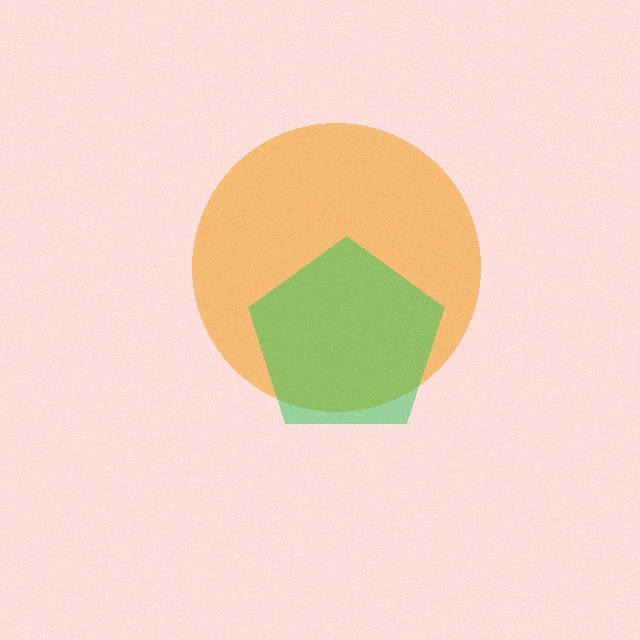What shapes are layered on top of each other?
The layered shapes are: an orange circle, a green pentagon.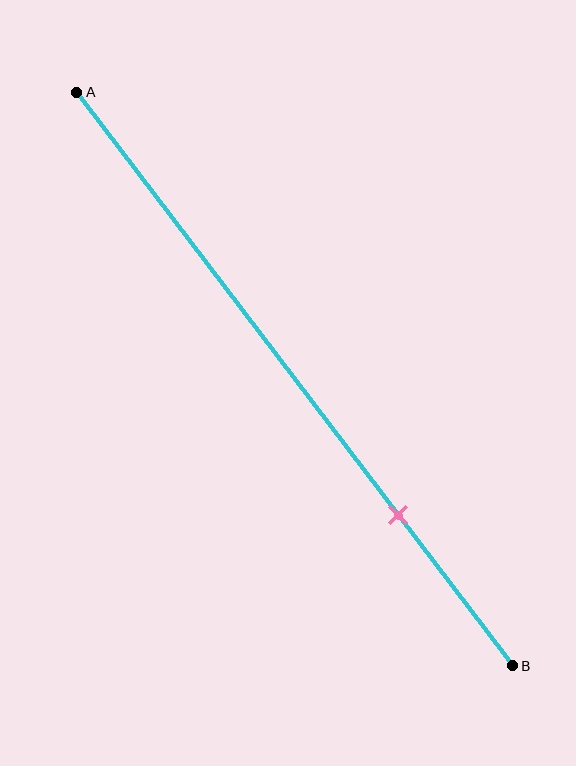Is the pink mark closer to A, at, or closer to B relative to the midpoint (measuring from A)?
The pink mark is closer to point B than the midpoint of segment AB.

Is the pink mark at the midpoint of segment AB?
No, the mark is at about 75% from A, not at the 50% midpoint.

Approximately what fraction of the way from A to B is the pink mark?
The pink mark is approximately 75% of the way from A to B.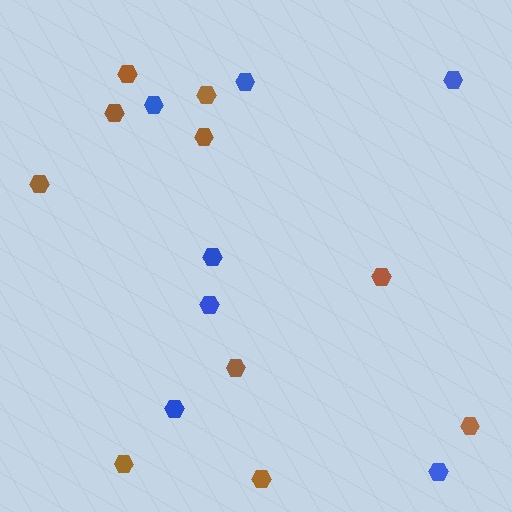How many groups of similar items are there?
There are 2 groups: one group of blue hexagons (7) and one group of brown hexagons (10).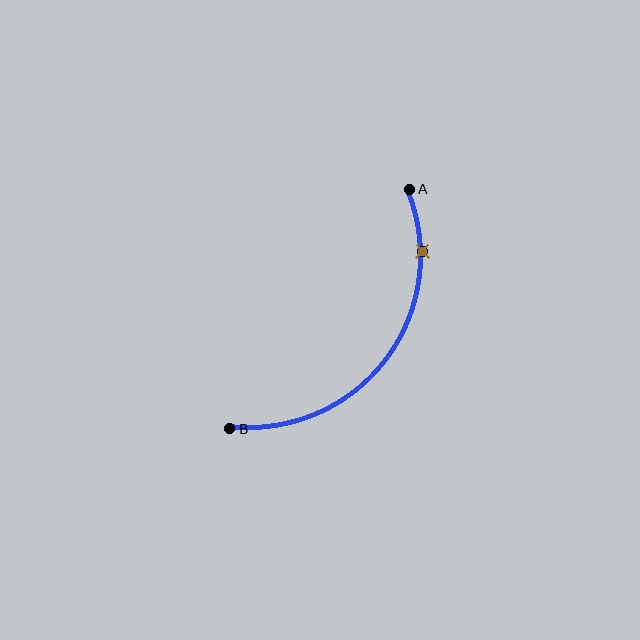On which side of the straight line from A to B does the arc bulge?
The arc bulges below and to the right of the straight line connecting A and B.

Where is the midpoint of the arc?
The arc midpoint is the point on the curve farthest from the straight line joining A and B. It sits below and to the right of that line.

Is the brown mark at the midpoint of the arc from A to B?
No. The brown mark lies on the arc but is closer to endpoint A. The arc midpoint would be at the point on the curve equidistant along the arc from both A and B.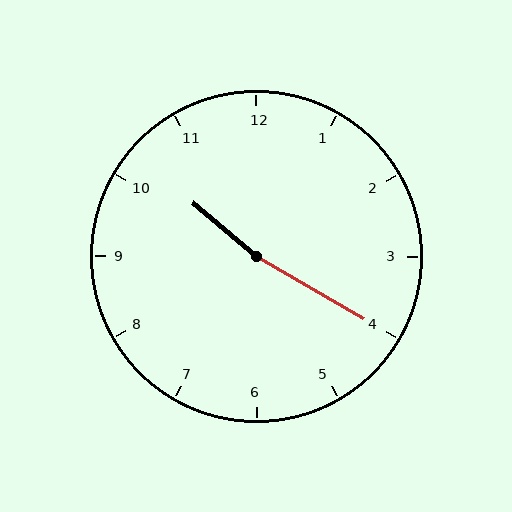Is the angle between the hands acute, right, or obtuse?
It is obtuse.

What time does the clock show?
10:20.